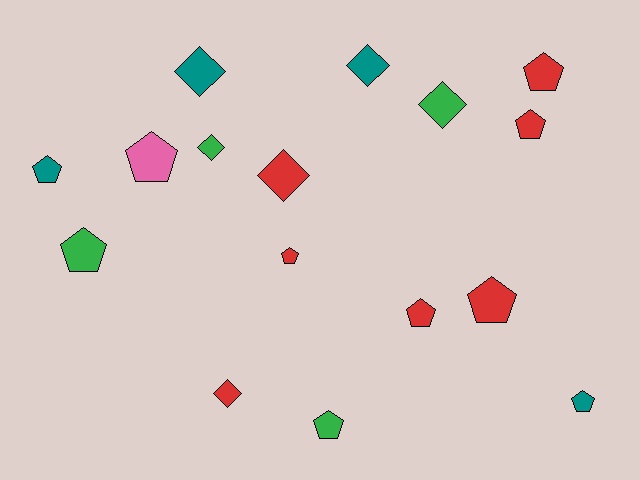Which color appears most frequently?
Red, with 7 objects.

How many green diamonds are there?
There are 2 green diamonds.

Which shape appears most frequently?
Pentagon, with 10 objects.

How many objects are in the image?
There are 16 objects.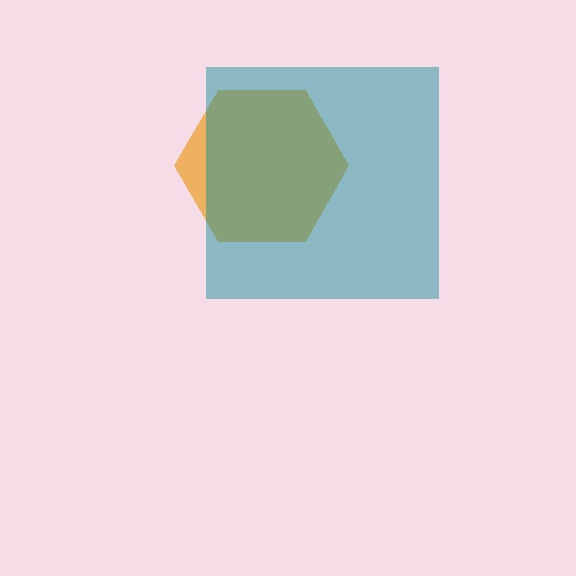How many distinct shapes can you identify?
There are 2 distinct shapes: an orange hexagon, a teal square.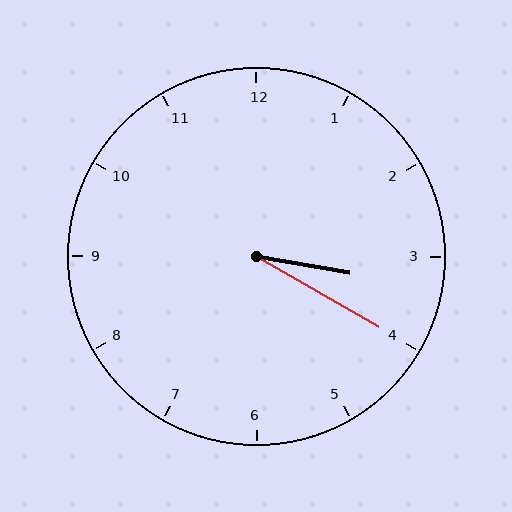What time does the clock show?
3:20.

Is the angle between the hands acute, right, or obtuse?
It is acute.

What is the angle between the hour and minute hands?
Approximately 20 degrees.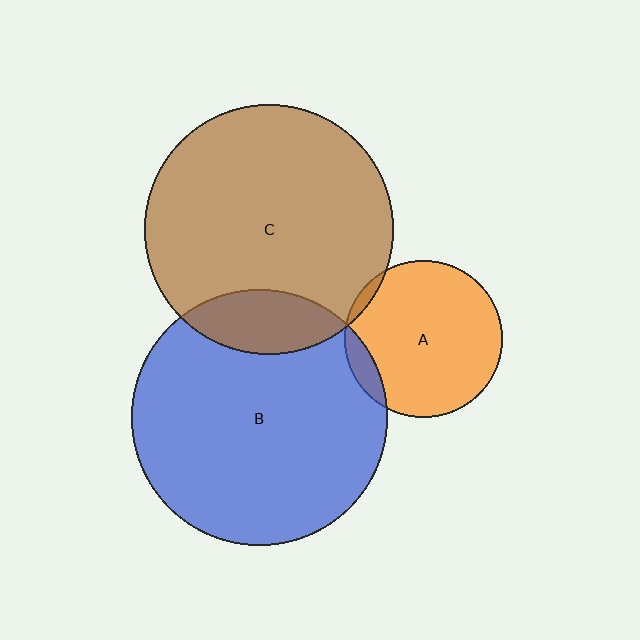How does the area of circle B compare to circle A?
Approximately 2.6 times.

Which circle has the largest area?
Circle B (blue).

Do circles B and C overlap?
Yes.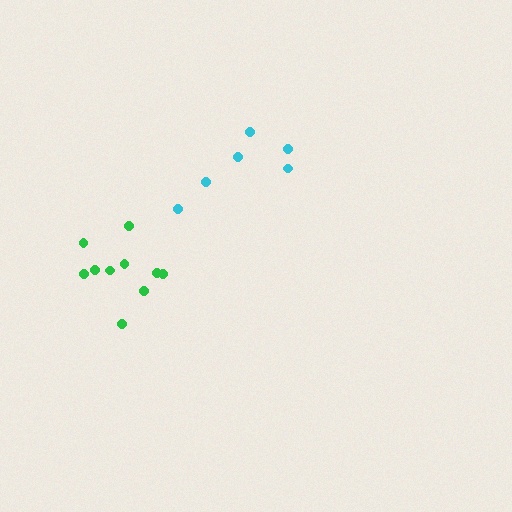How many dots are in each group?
Group 1: 10 dots, Group 2: 6 dots (16 total).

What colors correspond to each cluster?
The clusters are colored: green, cyan.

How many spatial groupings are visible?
There are 2 spatial groupings.